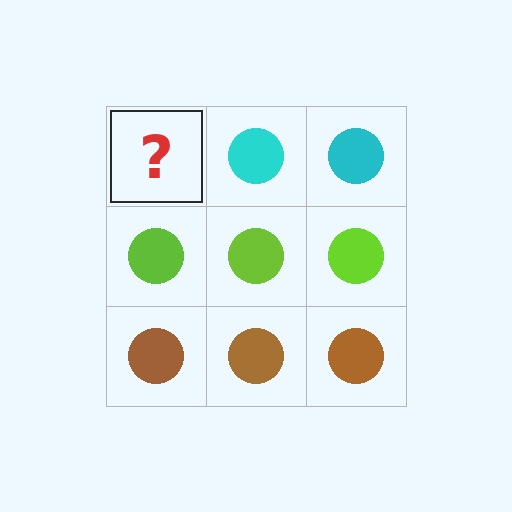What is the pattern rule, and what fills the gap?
The rule is that each row has a consistent color. The gap should be filled with a cyan circle.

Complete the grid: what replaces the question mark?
The question mark should be replaced with a cyan circle.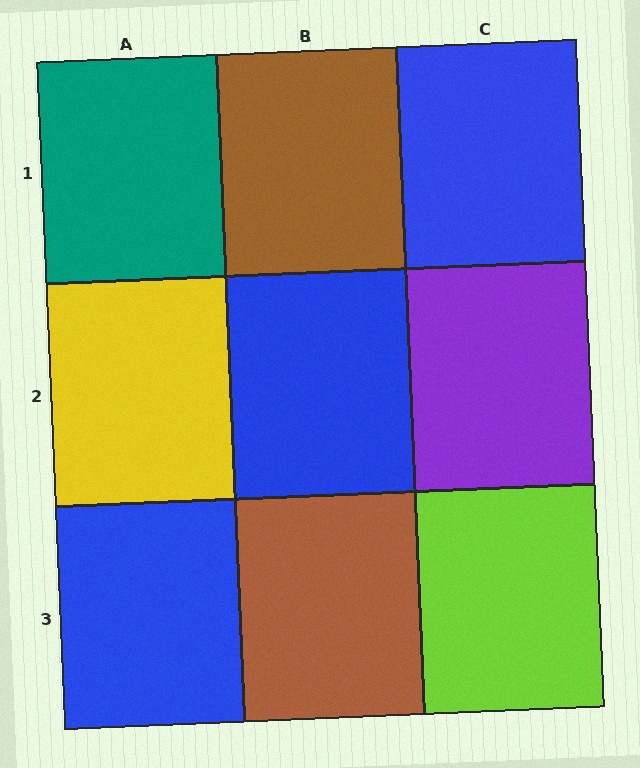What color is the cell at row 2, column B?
Blue.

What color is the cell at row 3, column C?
Lime.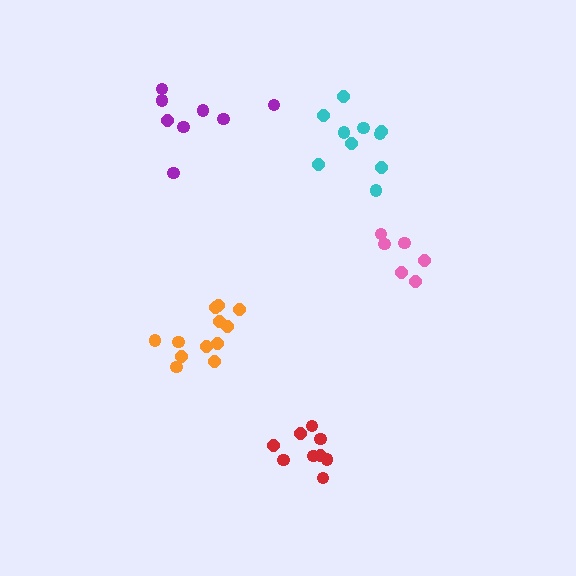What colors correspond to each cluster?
The clusters are colored: pink, red, orange, cyan, purple.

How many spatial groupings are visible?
There are 5 spatial groupings.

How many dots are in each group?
Group 1: 6 dots, Group 2: 9 dots, Group 3: 12 dots, Group 4: 10 dots, Group 5: 8 dots (45 total).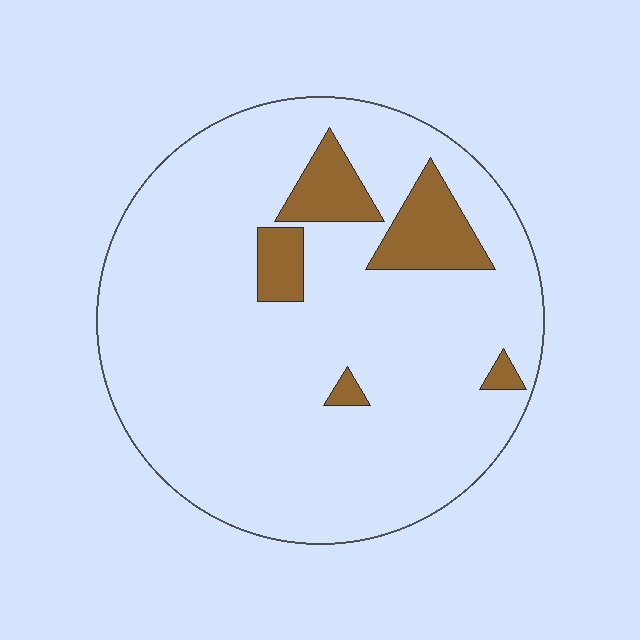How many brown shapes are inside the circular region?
5.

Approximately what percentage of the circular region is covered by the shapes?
Approximately 10%.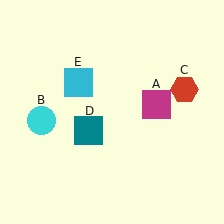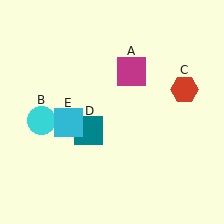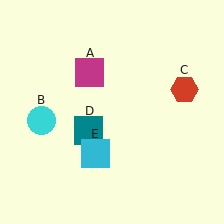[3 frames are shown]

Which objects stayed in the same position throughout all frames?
Cyan circle (object B) and red hexagon (object C) and teal square (object D) remained stationary.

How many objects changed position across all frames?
2 objects changed position: magenta square (object A), cyan square (object E).